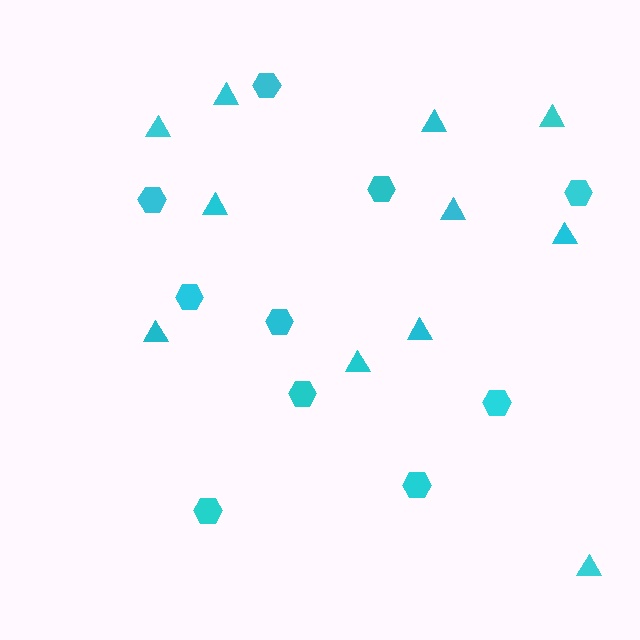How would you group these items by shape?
There are 2 groups: one group of hexagons (10) and one group of triangles (11).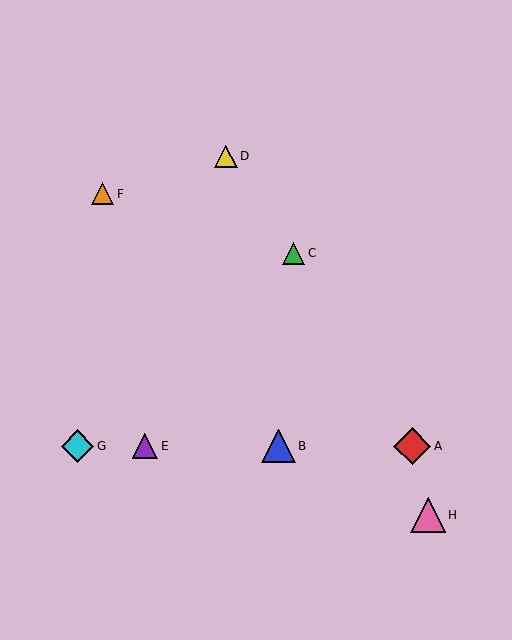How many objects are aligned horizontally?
4 objects (A, B, E, G) are aligned horizontally.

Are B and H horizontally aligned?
No, B is at y≈446 and H is at y≈515.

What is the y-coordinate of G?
Object G is at y≈446.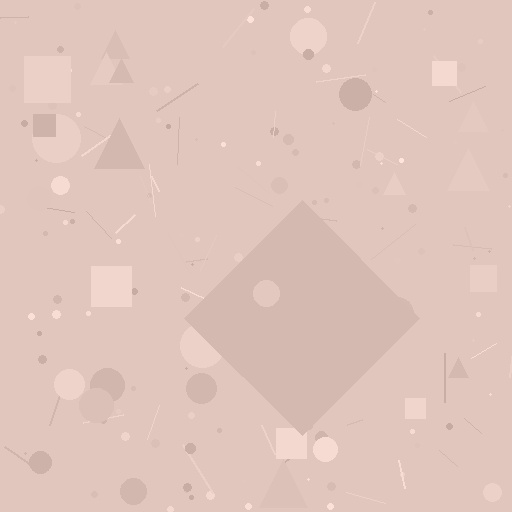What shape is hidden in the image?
A diamond is hidden in the image.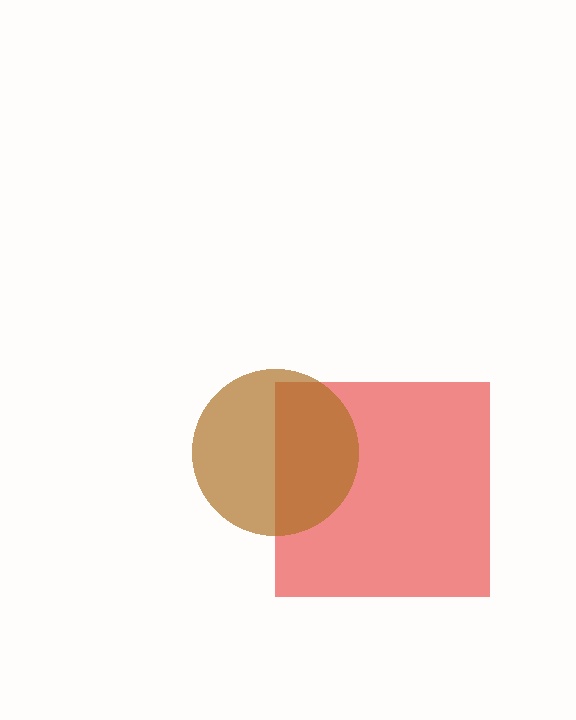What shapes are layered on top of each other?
The layered shapes are: a red square, a brown circle.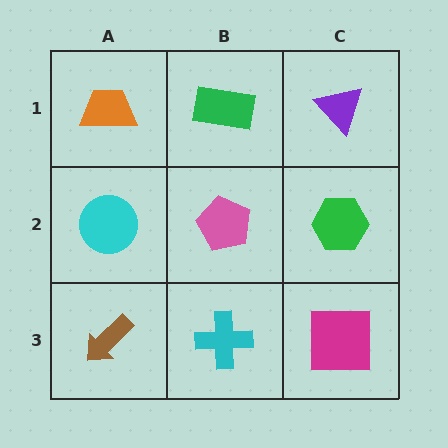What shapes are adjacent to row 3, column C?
A green hexagon (row 2, column C), a cyan cross (row 3, column B).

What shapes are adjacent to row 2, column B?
A green rectangle (row 1, column B), a cyan cross (row 3, column B), a cyan circle (row 2, column A), a green hexagon (row 2, column C).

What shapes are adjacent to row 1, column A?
A cyan circle (row 2, column A), a green rectangle (row 1, column B).